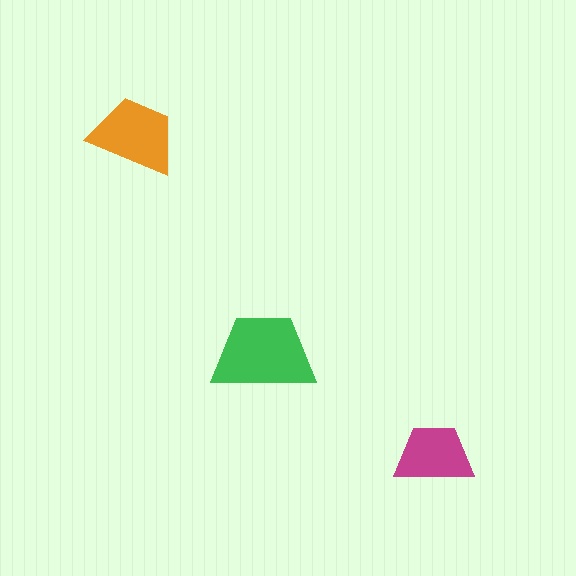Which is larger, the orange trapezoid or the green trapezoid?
The green one.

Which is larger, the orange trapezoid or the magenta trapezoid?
The orange one.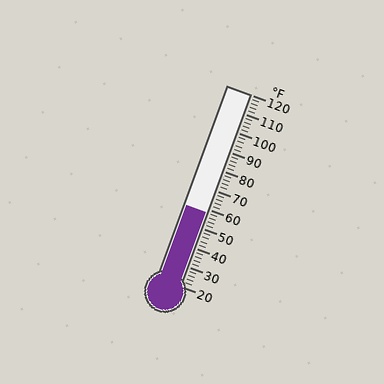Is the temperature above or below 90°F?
The temperature is below 90°F.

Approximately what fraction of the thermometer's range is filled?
The thermometer is filled to approximately 40% of its range.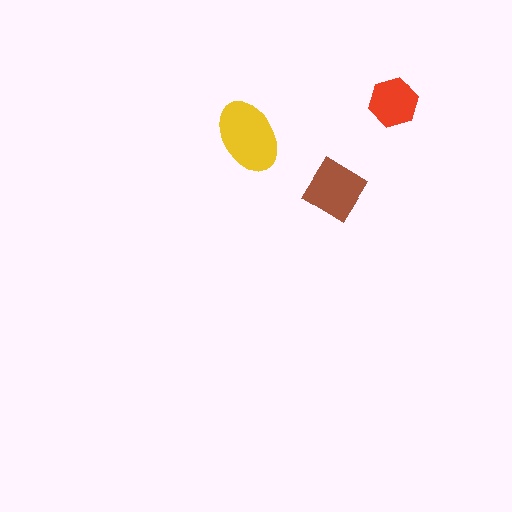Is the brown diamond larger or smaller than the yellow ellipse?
Smaller.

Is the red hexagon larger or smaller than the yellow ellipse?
Smaller.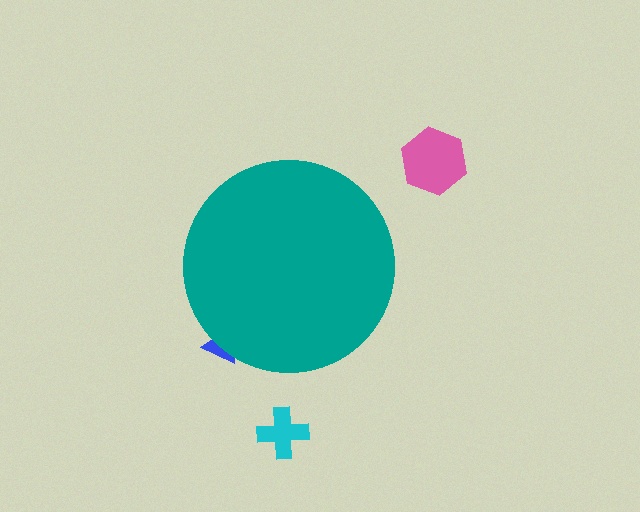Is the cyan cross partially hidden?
No, the cyan cross is fully visible.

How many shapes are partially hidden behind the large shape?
1 shape is partially hidden.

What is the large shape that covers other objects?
A teal circle.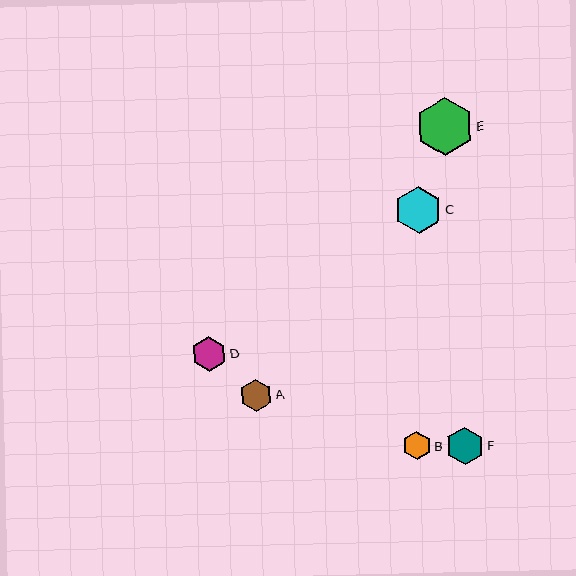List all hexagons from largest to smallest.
From largest to smallest: E, C, F, D, A, B.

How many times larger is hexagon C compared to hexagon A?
Hexagon C is approximately 1.5 times the size of hexagon A.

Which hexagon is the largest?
Hexagon E is the largest with a size of approximately 58 pixels.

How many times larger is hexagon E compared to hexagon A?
Hexagon E is approximately 1.8 times the size of hexagon A.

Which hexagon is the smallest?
Hexagon B is the smallest with a size of approximately 29 pixels.